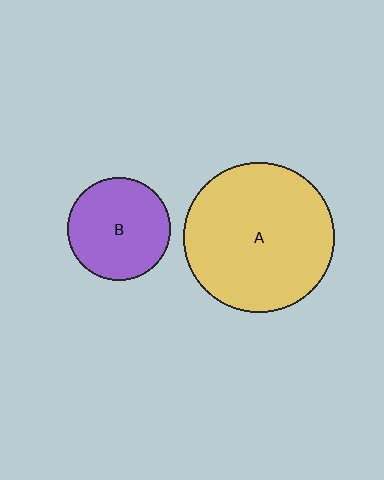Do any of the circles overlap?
No, none of the circles overlap.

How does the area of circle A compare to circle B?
Approximately 2.1 times.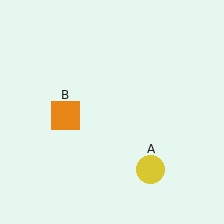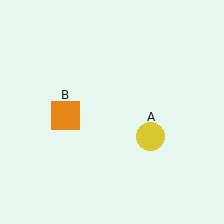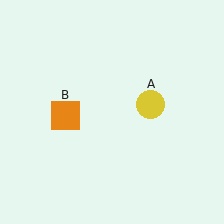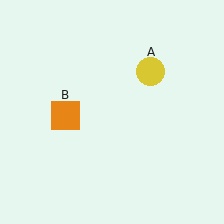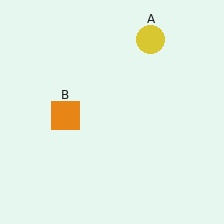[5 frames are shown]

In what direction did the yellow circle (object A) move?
The yellow circle (object A) moved up.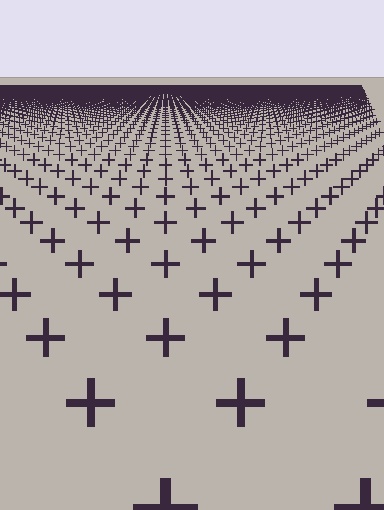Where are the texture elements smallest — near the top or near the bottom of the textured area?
Near the top.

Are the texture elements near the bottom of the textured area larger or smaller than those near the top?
Larger. Near the bottom, elements are closer to the viewer and appear at a bigger on-screen size.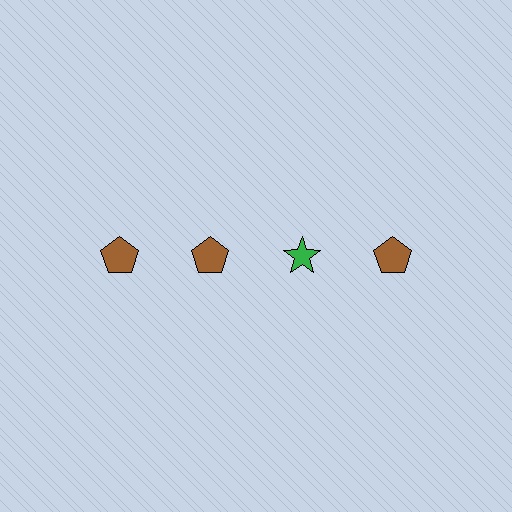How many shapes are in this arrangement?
There are 4 shapes arranged in a grid pattern.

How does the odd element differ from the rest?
It differs in both color (green instead of brown) and shape (star instead of pentagon).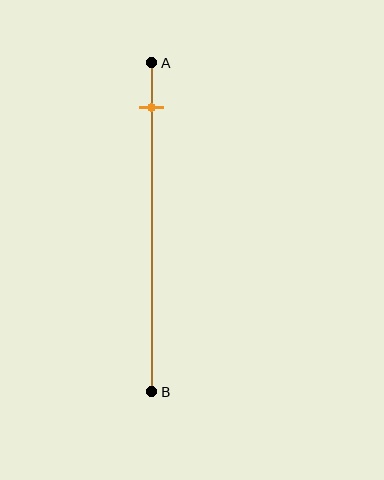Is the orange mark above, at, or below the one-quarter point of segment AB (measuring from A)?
The orange mark is above the one-quarter point of segment AB.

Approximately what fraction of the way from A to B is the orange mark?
The orange mark is approximately 15% of the way from A to B.